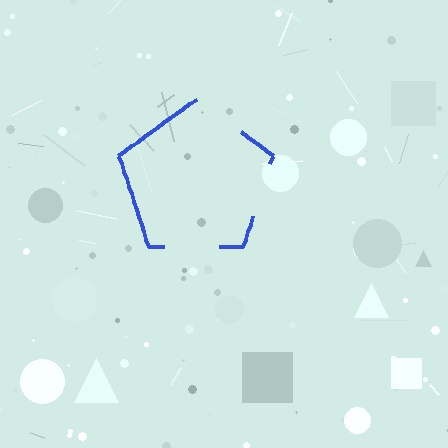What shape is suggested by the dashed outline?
The dashed outline suggests a pentagon.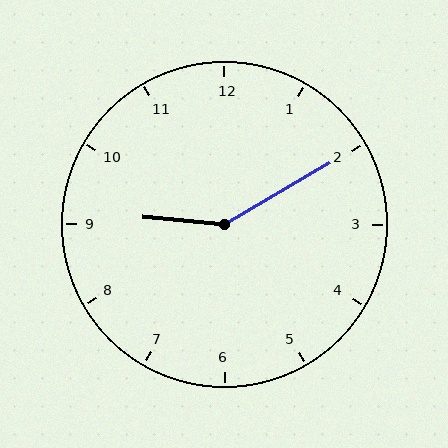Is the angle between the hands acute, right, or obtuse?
It is obtuse.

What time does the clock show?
9:10.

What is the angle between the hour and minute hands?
Approximately 145 degrees.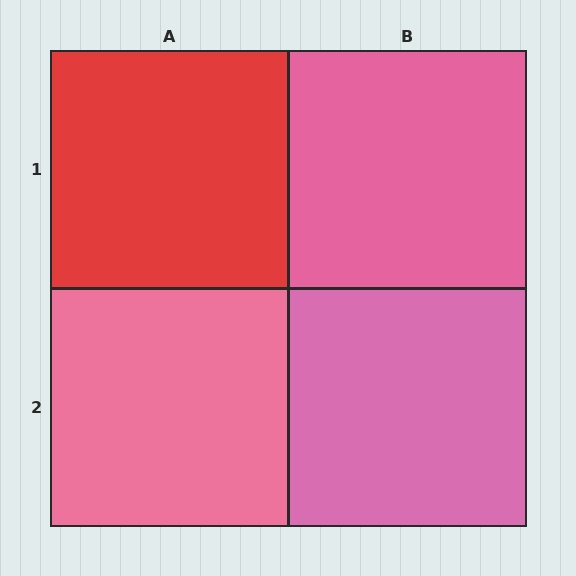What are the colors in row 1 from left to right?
Red, pink.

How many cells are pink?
3 cells are pink.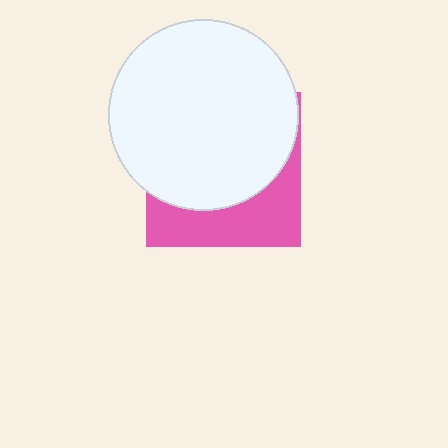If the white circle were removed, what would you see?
You would see the complete pink square.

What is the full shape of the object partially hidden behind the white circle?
The partially hidden object is a pink square.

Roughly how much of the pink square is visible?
A small part of it is visible (roughly 34%).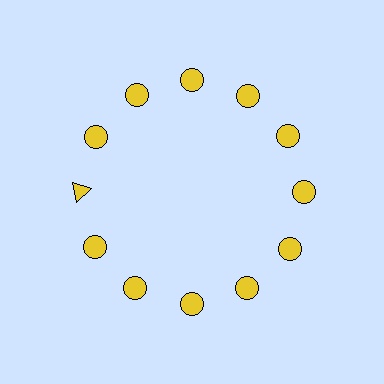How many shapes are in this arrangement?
There are 12 shapes arranged in a ring pattern.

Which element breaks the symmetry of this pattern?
The yellow triangle at roughly the 9 o'clock position breaks the symmetry. All other shapes are yellow circles.